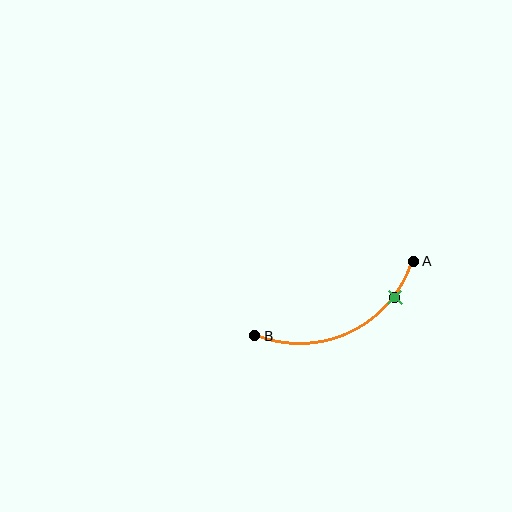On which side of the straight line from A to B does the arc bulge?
The arc bulges below the straight line connecting A and B.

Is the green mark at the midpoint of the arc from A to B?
No. The green mark lies on the arc but is closer to endpoint A. The arc midpoint would be at the point on the curve equidistant along the arc from both A and B.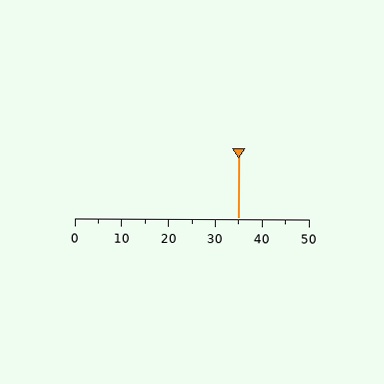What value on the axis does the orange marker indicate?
The marker indicates approximately 35.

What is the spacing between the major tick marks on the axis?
The major ticks are spaced 10 apart.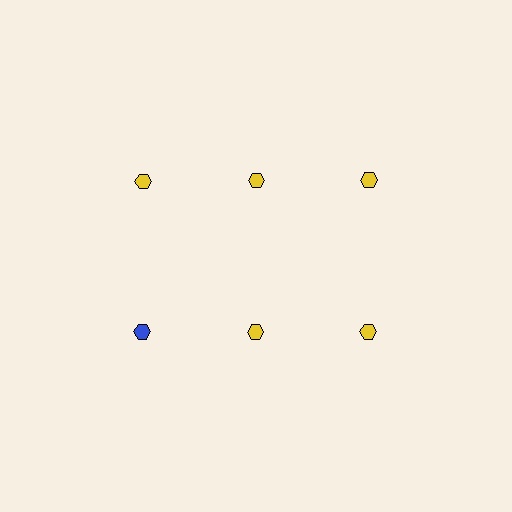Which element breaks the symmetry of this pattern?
The blue hexagon in the second row, leftmost column breaks the symmetry. All other shapes are yellow hexagons.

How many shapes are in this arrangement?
There are 6 shapes arranged in a grid pattern.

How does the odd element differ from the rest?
It has a different color: blue instead of yellow.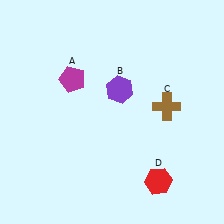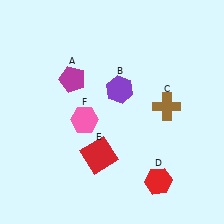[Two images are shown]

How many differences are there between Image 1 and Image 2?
There are 2 differences between the two images.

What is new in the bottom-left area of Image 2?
A pink hexagon (F) was added in the bottom-left area of Image 2.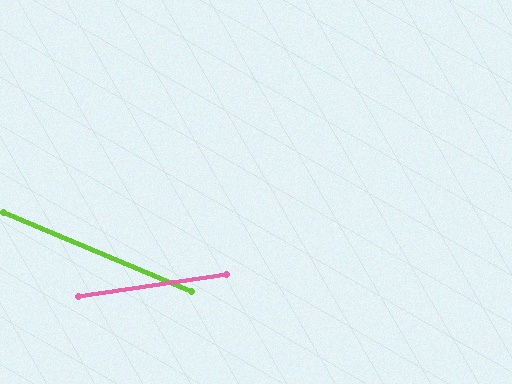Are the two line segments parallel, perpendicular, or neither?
Neither parallel nor perpendicular — they differ by about 31°.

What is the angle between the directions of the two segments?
Approximately 31 degrees.